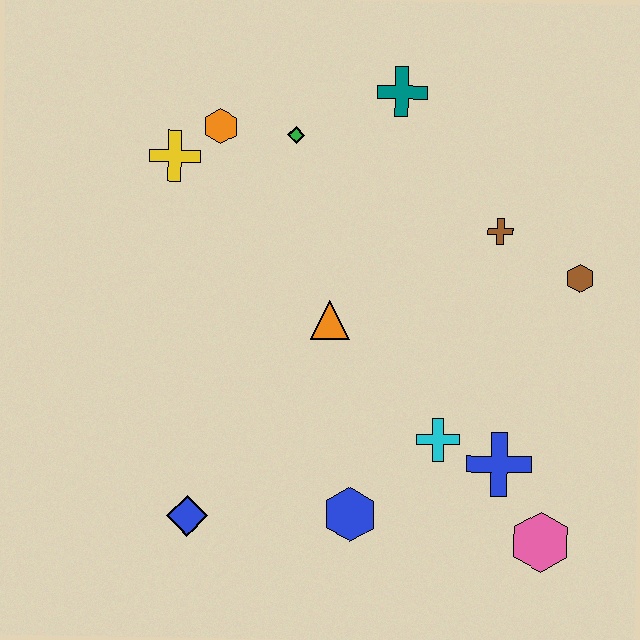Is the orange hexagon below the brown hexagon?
No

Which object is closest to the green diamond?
The orange hexagon is closest to the green diamond.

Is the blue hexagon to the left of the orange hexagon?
No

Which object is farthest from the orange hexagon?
The pink hexagon is farthest from the orange hexagon.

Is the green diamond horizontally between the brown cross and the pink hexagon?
No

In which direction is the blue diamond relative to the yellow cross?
The blue diamond is below the yellow cross.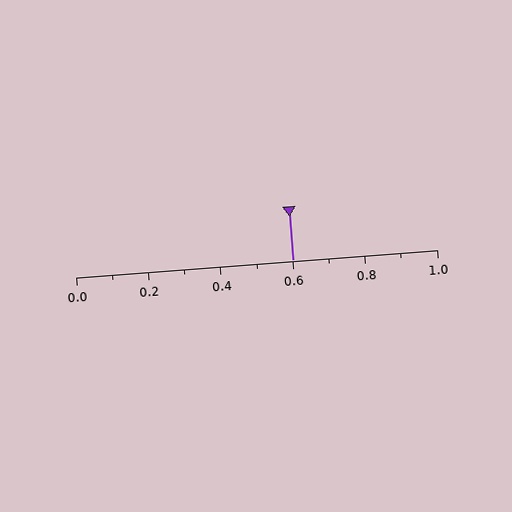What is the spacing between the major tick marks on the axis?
The major ticks are spaced 0.2 apart.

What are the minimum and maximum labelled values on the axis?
The axis runs from 0.0 to 1.0.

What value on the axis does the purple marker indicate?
The marker indicates approximately 0.6.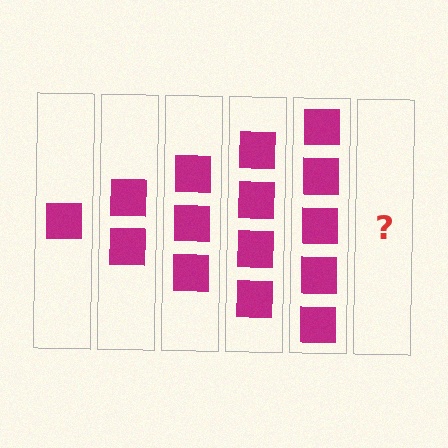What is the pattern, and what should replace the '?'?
The pattern is that each step adds one more square. The '?' should be 6 squares.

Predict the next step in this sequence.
The next step is 6 squares.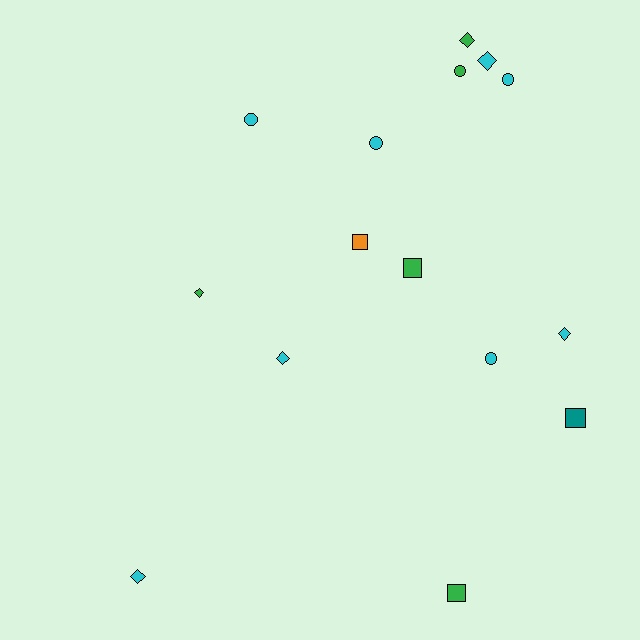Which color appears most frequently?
Cyan, with 8 objects.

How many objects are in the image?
There are 15 objects.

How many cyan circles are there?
There are 4 cyan circles.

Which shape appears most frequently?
Diamond, with 6 objects.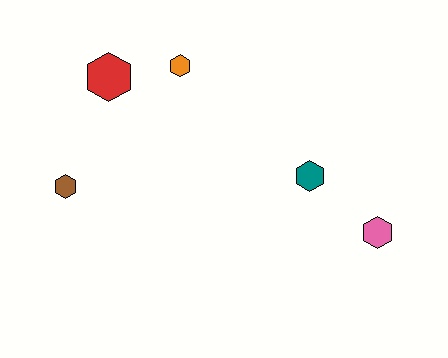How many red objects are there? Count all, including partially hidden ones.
There is 1 red object.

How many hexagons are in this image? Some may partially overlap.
There are 5 hexagons.